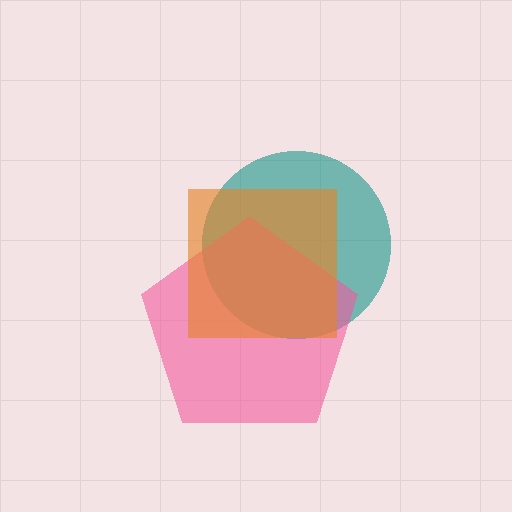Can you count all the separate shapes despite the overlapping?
Yes, there are 3 separate shapes.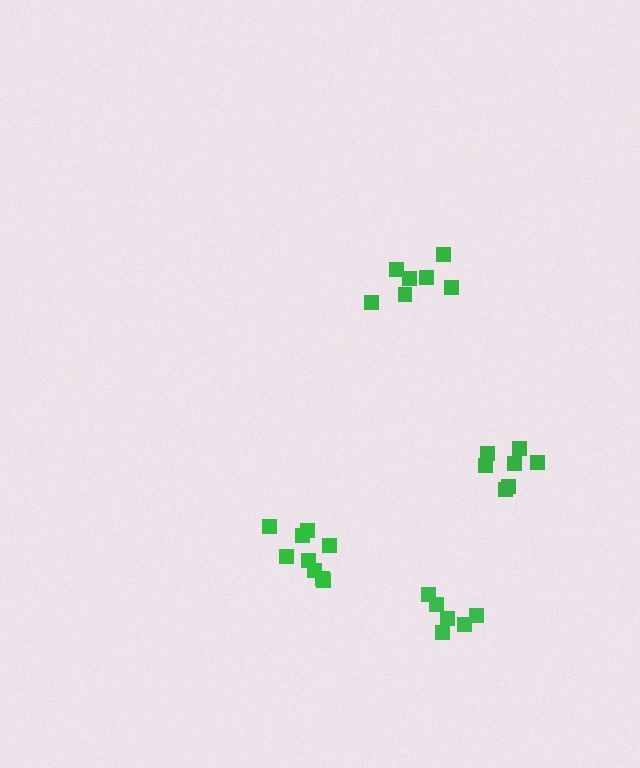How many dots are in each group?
Group 1: 7 dots, Group 2: 7 dots, Group 3: 9 dots, Group 4: 6 dots (29 total).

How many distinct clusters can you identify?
There are 4 distinct clusters.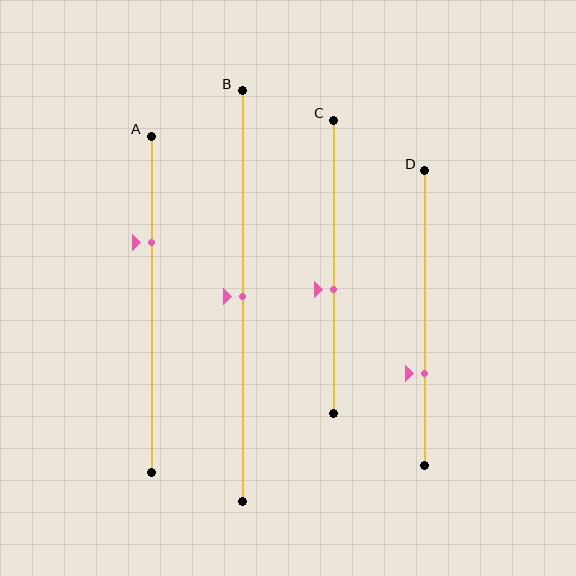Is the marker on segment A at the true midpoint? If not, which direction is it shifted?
No, the marker on segment A is shifted upward by about 19% of the segment length.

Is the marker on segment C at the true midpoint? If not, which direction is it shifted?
No, the marker on segment C is shifted downward by about 8% of the segment length.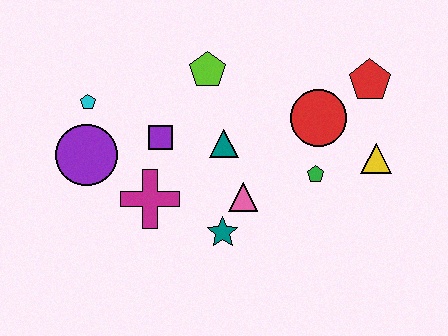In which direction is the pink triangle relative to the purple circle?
The pink triangle is to the right of the purple circle.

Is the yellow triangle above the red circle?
No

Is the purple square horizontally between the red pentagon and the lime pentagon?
No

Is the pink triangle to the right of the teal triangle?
Yes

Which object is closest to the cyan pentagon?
The purple circle is closest to the cyan pentagon.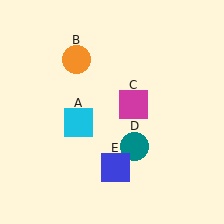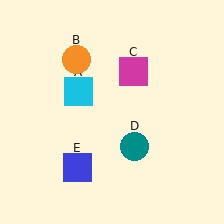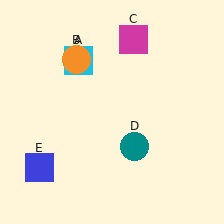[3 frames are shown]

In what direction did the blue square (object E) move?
The blue square (object E) moved left.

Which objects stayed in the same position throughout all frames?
Orange circle (object B) and teal circle (object D) remained stationary.